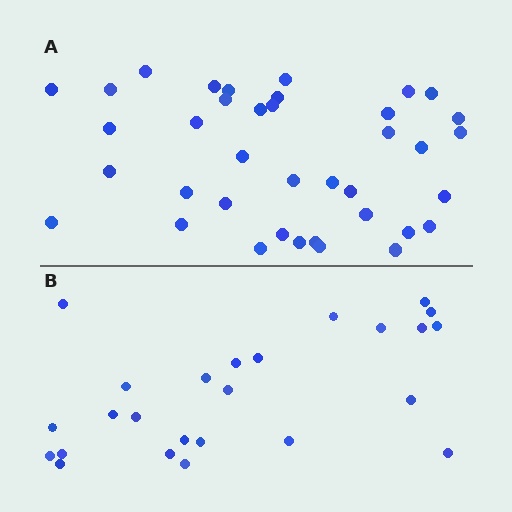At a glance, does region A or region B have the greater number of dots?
Region A (the top region) has more dots.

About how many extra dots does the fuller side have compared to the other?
Region A has approximately 15 more dots than region B.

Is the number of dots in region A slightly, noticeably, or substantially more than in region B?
Region A has substantially more. The ratio is roughly 1.5 to 1.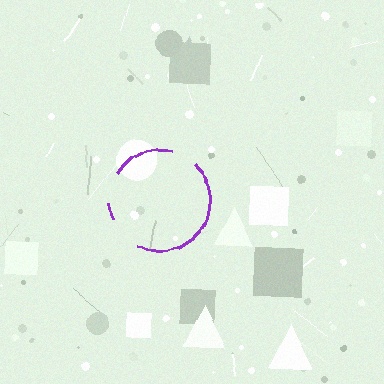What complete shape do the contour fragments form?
The contour fragments form a circle.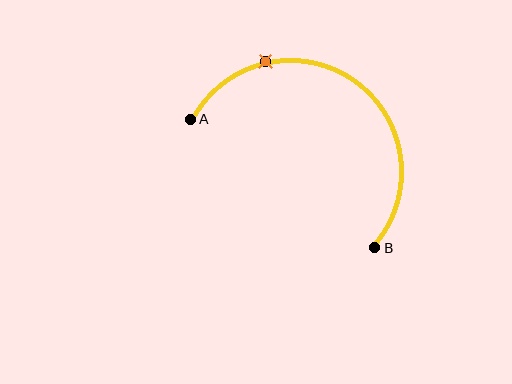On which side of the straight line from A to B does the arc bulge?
The arc bulges above and to the right of the straight line connecting A and B.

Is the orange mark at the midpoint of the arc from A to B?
No. The orange mark lies on the arc but is closer to endpoint A. The arc midpoint would be at the point on the curve equidistant along the arc from both A and B.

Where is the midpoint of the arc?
The arc midpoint is the point on the curve farthest from the straight line joining A and B. It sits above and to the right of that line.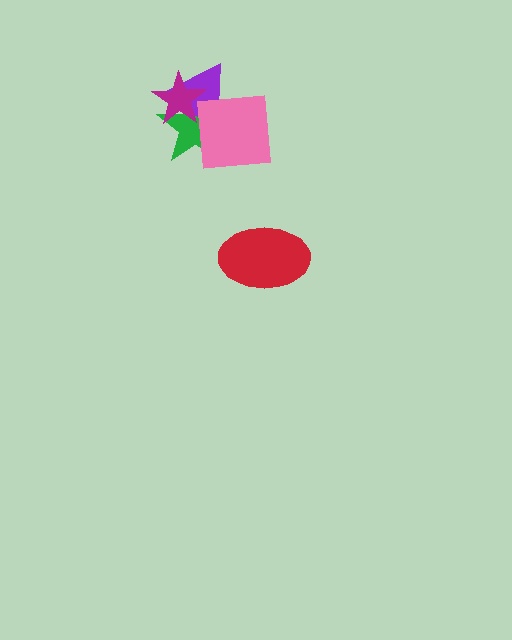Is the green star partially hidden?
Yes, it is partially covered by another shape.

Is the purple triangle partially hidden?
Yes, it is partially covered by another shape.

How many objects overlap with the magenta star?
3 objects overlap with the magenta star.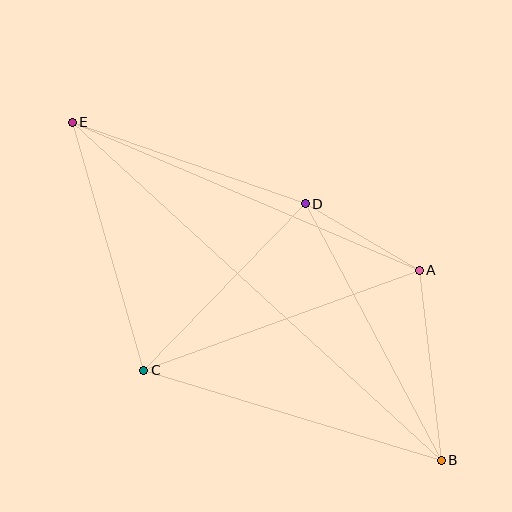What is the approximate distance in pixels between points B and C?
The distance between B and C is approximately 311 pixels.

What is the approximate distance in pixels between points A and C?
The distance between A and C is approximately 293 pixels.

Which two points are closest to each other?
Points A and D are closest to each other.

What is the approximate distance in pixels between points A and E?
The distance between A and E is approximately 377 pixels.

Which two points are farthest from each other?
Points B and E are farthest from each other.